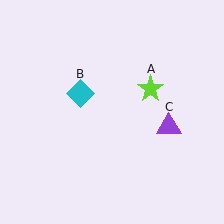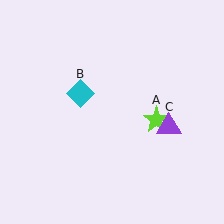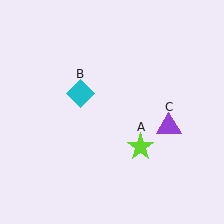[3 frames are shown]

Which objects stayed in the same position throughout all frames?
Cyan diamond (object B) and purple triangle (object C) remained stationary.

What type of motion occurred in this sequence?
The lime star (object A) rotated clockwise around the center of the scene.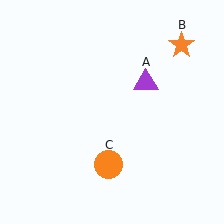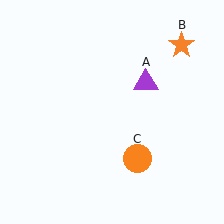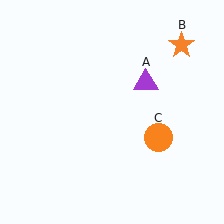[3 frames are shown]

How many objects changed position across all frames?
1 object changed position: orange circle (object C).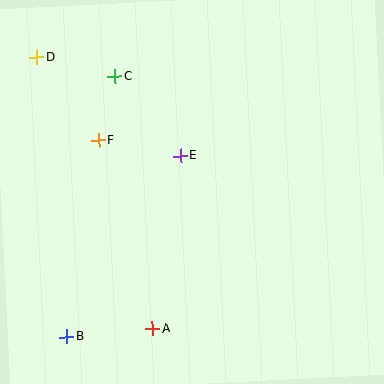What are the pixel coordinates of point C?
Point C is at (115, 76).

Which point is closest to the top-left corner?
Point D is closest to the top-left corner.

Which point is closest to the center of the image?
Point E at (181, 156) is closest to the center.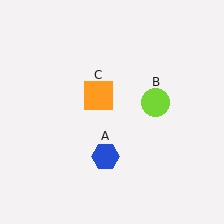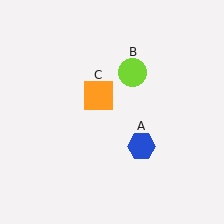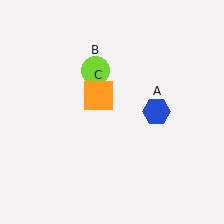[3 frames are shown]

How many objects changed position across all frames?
2 objects changed position: blue hexagon (object A), lime circle (object B).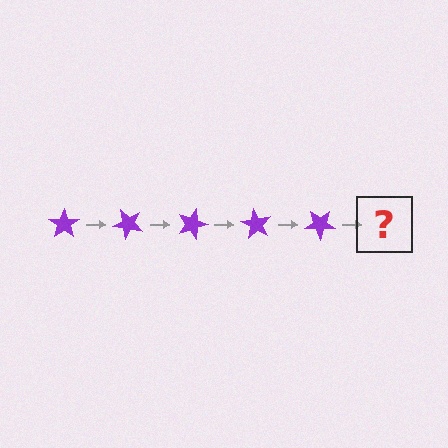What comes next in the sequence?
The next element should be a purple star rotated 225 degrees.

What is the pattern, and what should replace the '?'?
The pattern is that the star rotates 45 degrees each step. The '?' should be a purple star rotated 225 degrees.